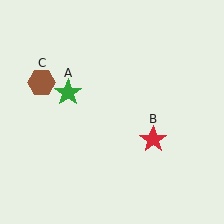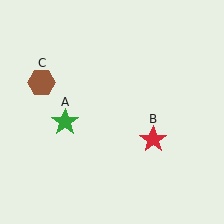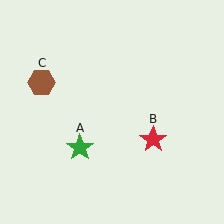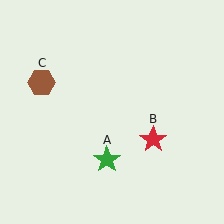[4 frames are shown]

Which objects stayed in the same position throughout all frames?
Red star (object B) and brown hexagon (object C) remained stationary.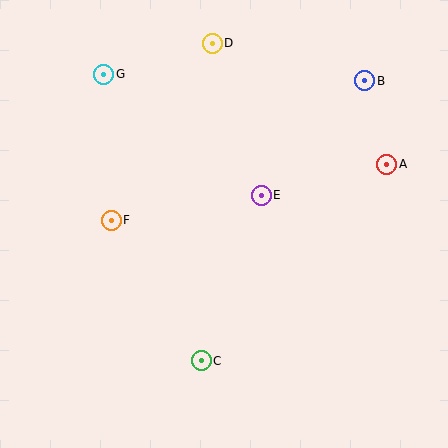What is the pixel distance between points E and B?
The distance between E and B is 154 pixels.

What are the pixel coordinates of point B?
Point B is at (365, 81).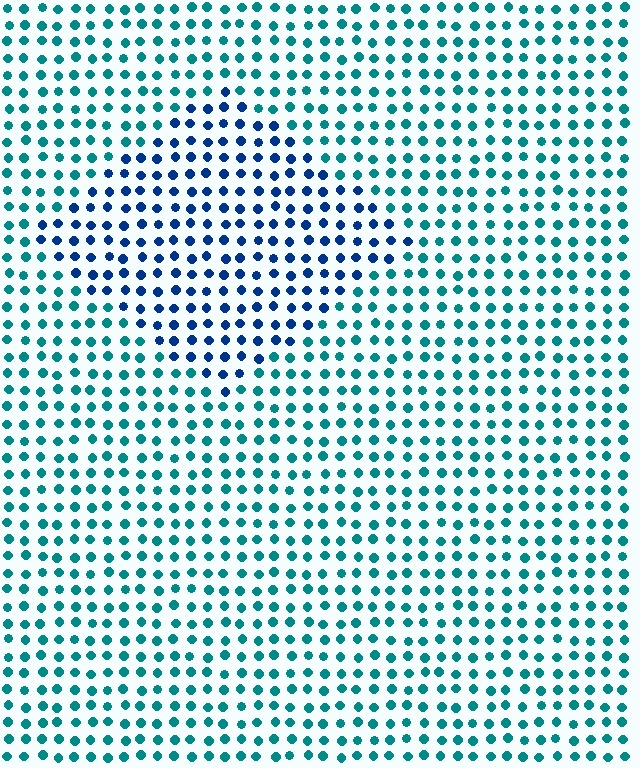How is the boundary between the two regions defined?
The boundary is defined purely by a slight shift in hue (about 40 degrees). Spacing, size, and orientation are identical on both sides.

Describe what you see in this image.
The image is filled with small teal elements in a uniform arrangement. A diamond-shaped region is visible where the elements are tinted to a slightly different hue, forming a subtle color boundary.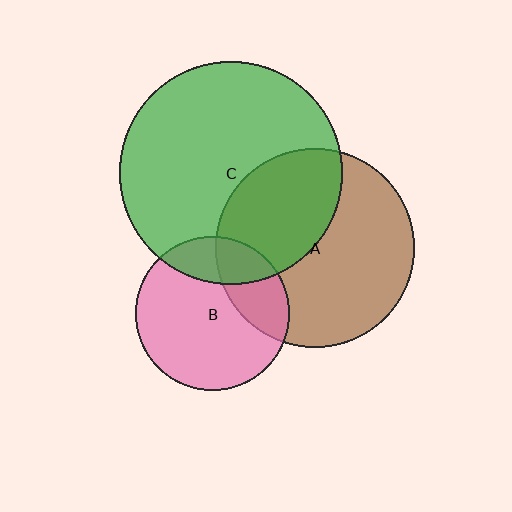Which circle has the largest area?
Circle C (green).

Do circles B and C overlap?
Yes.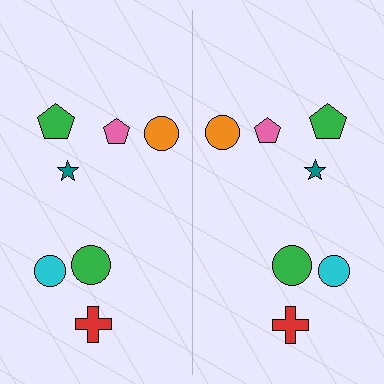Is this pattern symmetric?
Yes, this pattern has bilateral (reflection) symmetry.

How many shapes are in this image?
There are 14 shapes in this image.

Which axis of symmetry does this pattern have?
The pattern has a vertical axis of symmetry running through the center of the image.